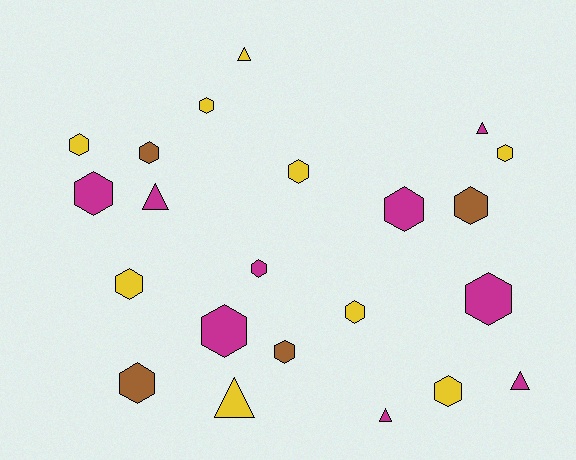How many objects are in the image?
There are 22 objects.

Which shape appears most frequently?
Hexagon, with 16 objects.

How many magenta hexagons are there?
There are 5 magenta hexagons.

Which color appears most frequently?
Yellow, with 9 objects.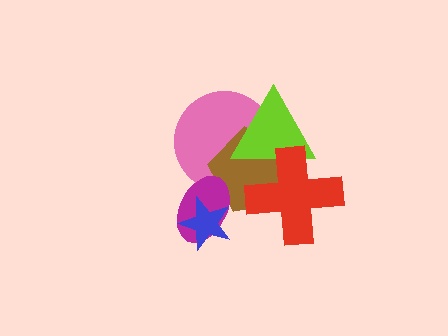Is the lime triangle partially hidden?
Yes, it is partially covered by another shape.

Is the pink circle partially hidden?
Yes, it is partially covered by another shape.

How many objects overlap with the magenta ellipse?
3 objects overlap with the magenta ellipse.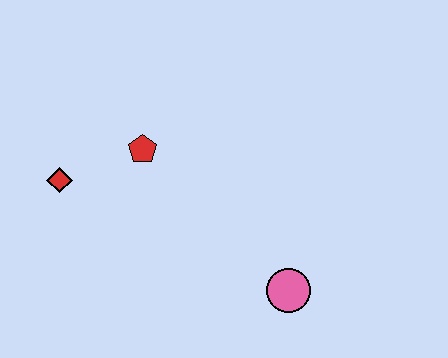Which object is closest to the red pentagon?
The red diamond is closest to the red pentagon.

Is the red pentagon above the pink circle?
Yes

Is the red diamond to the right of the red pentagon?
No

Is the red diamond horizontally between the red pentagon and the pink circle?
No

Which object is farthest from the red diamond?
The pink circle is farthest from the red diamond.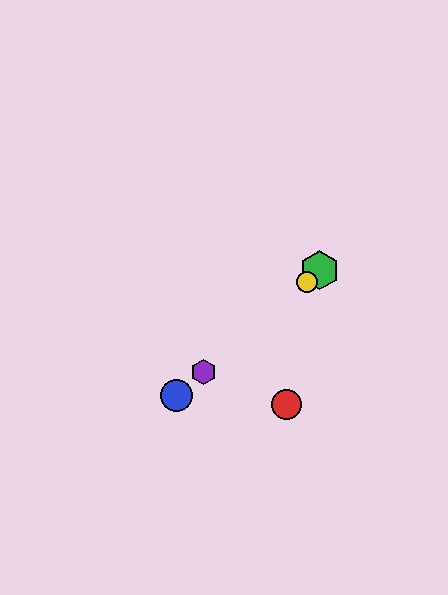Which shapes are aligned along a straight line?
The blue circle, the green hexagon, the yellow circle, the purple hexagon are aligned along a straight line.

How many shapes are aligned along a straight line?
4 shapes (the blue circle, the green hexagon, the yellow circle, the purple hexagon) are aligned along a straight line.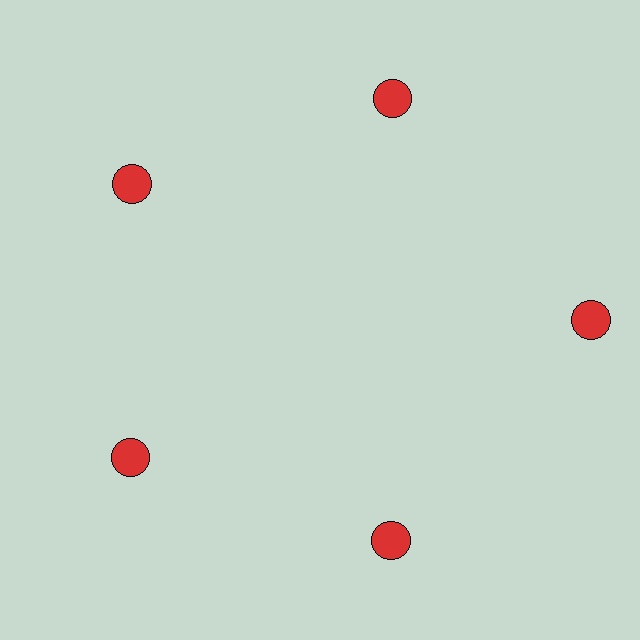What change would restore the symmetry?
The symmetry would be restored by moving it inward, back onto the ring so that all 5 circles sit at equal angles and equal distance from the center.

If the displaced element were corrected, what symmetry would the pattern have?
It would have 5-fold rotational symmetry — the pattern would map onto itself every 72 degrees.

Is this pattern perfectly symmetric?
No. The 5 red circles are arranged in a ring, but one element near the 3 o'clock position is pushed outward from the center, breaking the 5-fold rotational symmetry.